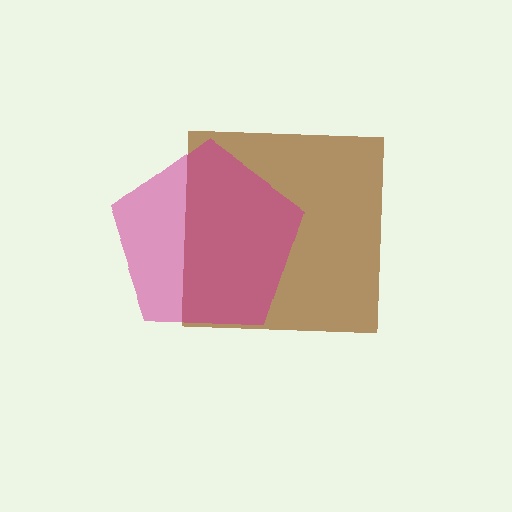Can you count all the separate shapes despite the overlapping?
Yes, there are 2 separate shapes.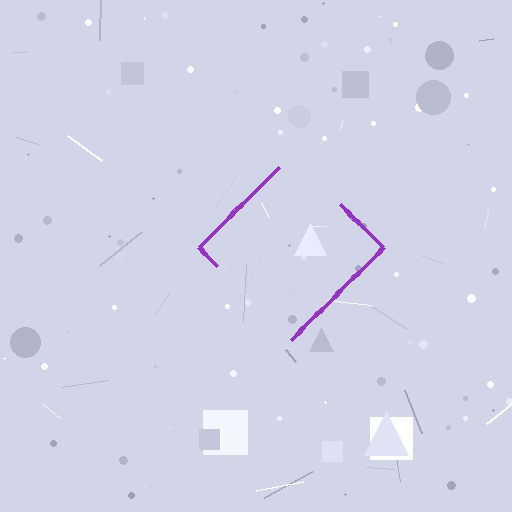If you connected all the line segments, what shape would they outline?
They would outline a diamond.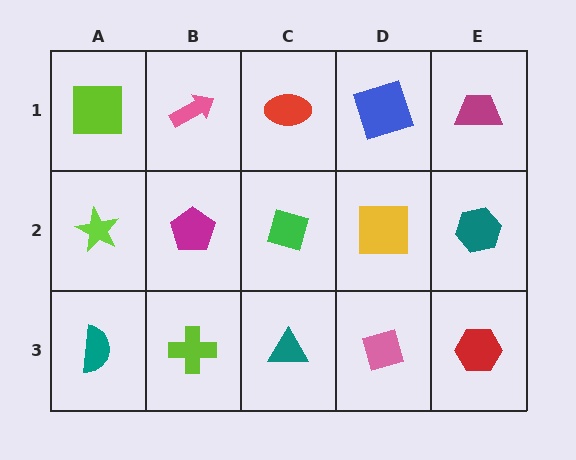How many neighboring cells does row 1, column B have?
3.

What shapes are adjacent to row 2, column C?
A red ellipse (row 1, column C), a teal triangle (row 3, column C), a magenta pentagon (row 2, column B), a yellow square (row 2, column D).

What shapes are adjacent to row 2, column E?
A magenta trapezoid (row 1, column E), a red hexagon (row 3, column E), a yellow square (row 2, column D).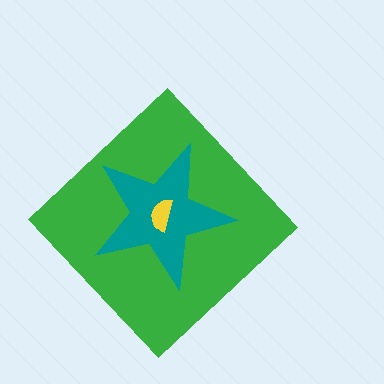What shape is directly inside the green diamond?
The teal star.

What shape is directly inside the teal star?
The yellow semicircle.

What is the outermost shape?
The green diamond.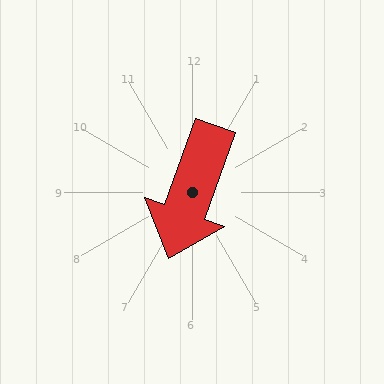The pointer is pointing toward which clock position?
Roughly 7 o'clock.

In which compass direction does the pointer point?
South.